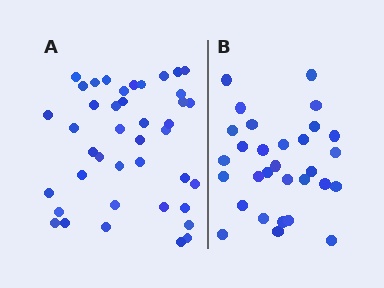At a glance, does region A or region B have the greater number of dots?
Region A (the left region) has more dots.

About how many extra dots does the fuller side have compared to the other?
Region A has roughly 12 or so more dots than region B.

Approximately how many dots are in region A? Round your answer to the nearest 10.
About 40 dots. (The exact count is 41, which rounds to 40.)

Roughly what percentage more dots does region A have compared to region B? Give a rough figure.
About 35% more.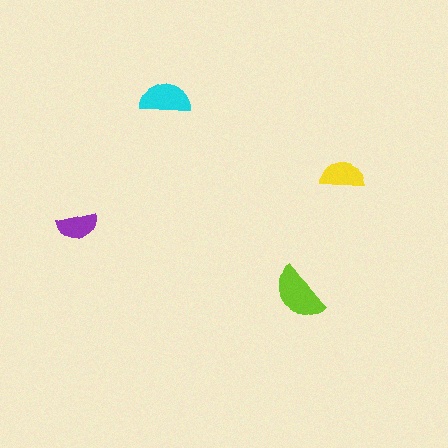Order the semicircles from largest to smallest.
the lime one, the cyan one, the yellow one, the purple one.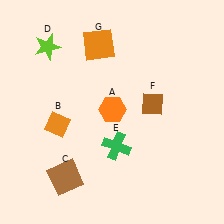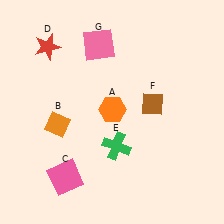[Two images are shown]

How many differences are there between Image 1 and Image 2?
There are 3 differences between the two images.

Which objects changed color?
C changed from brown to pink. D changed from lime to red. G changed from orange to pink.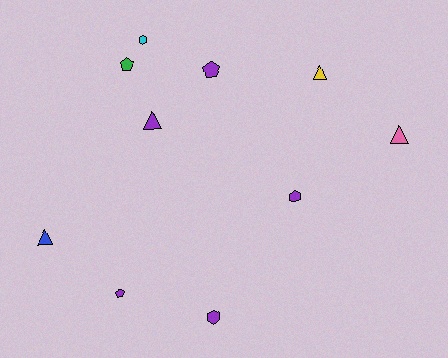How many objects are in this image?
There are 10 objects.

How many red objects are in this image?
There are no red objects.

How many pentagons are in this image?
There are 3 pentagons.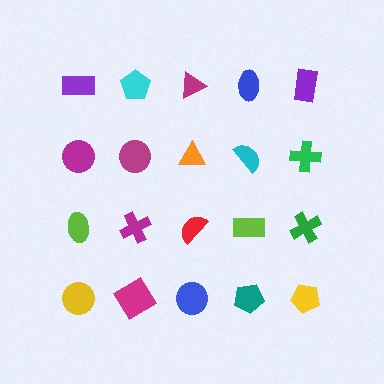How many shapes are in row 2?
5 shapes.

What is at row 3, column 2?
A magenta cross.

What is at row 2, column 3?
An orange triangle.